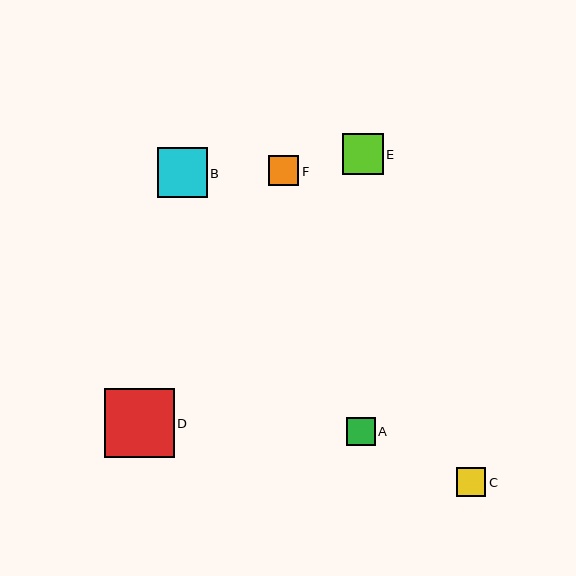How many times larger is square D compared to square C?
Square D is approximately 2.4 times the size of square C.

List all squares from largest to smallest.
From largest to smallest: D, B, E, F, C, A.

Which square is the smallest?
Square A is the smallest with a size of approximately 28 pixels.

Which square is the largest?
Square D is the largest with a size of approximately 70 pixels.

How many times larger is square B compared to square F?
Square B is approximately 1.6 times the size of square F.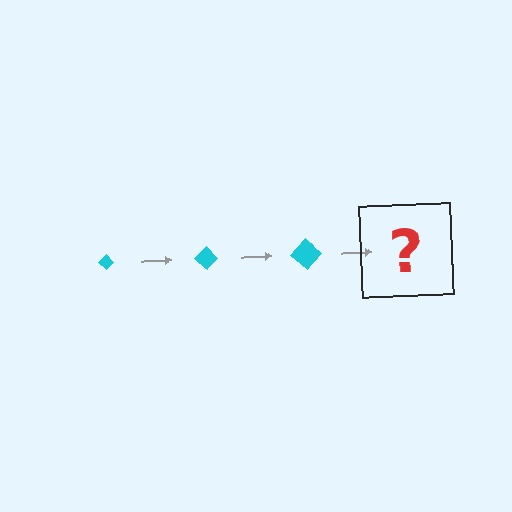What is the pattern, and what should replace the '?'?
The pattern is that the diamond gets progressively larger each step. The '?' should be a cyan diamond, larger than the previous one.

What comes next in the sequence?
The next element should be a cyan diamond, larger than the previous one.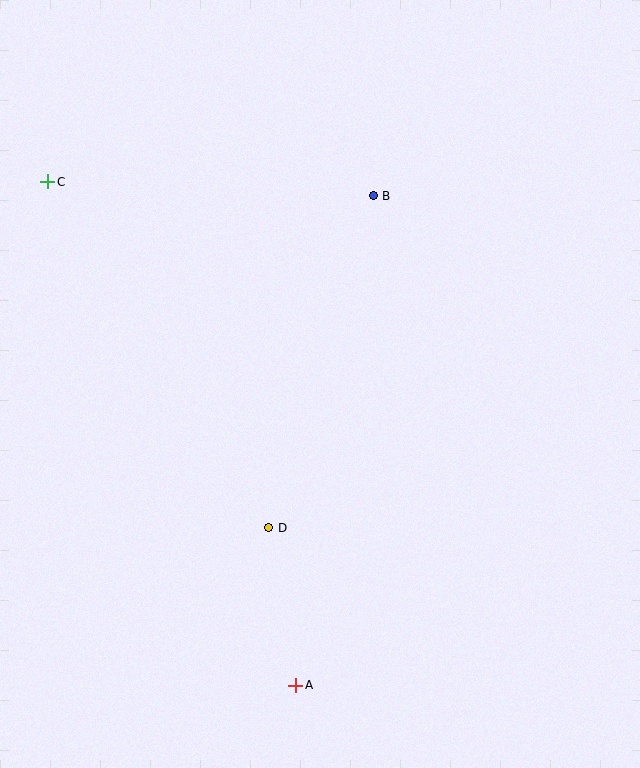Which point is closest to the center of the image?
Point D at (269, 528) is closest to the center.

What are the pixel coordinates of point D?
Point D is at (269, 528).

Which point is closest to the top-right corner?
Point B is closest to the top-right corner.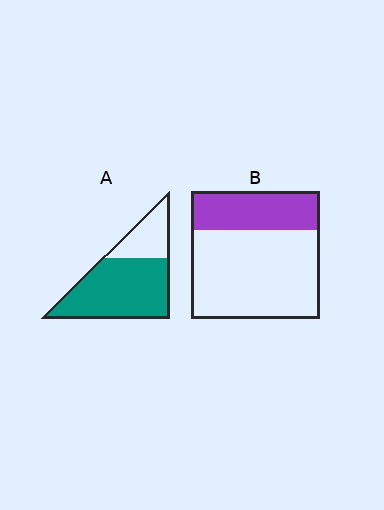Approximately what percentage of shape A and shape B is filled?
A is approximately 75% and B is approximately 30%.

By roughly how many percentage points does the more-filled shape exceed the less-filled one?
By roughly 40 percentage points (A over B).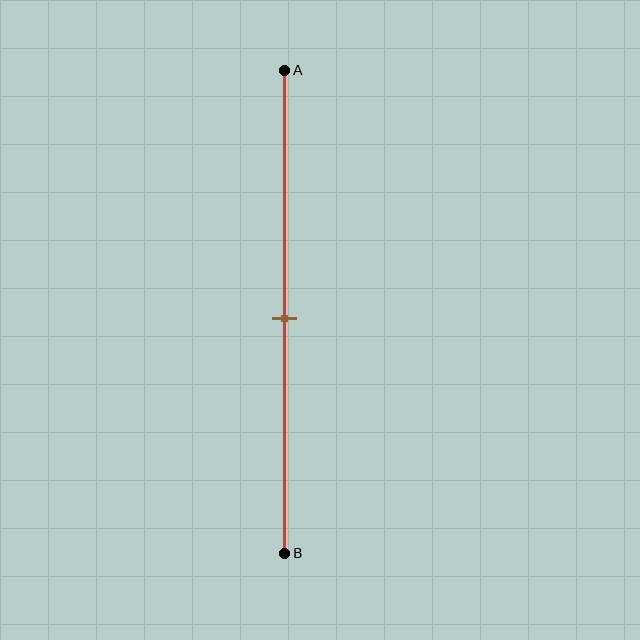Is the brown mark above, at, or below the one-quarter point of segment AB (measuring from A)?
The brown mark is below the one-quarter point of segment AB.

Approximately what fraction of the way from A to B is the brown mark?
The brown mark is approximately 50% of the way from A to B.